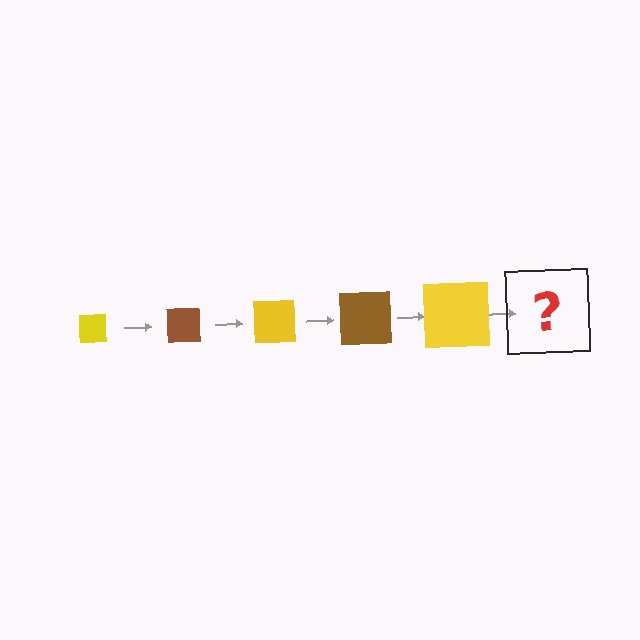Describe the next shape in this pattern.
It should be a brown square, larger than the previous one.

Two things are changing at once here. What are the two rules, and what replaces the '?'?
The two rules are that the square grows larger each step and the color cycles through yellow and brown. The '?' should be a brown square, larger than the previous one.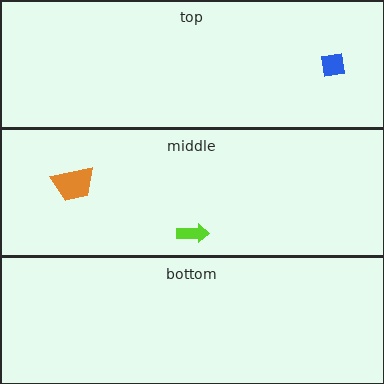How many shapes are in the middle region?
2.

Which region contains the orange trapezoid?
The middle region.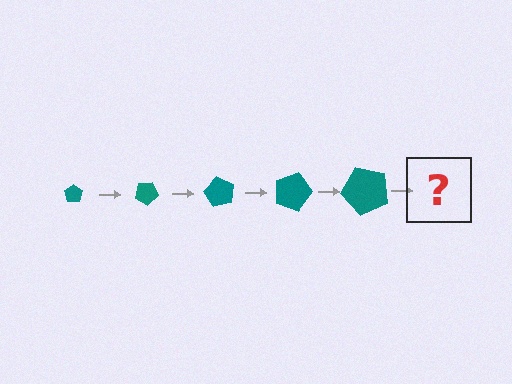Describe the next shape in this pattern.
It should be a pentagon, larger than the previous one and rotated 150 degrees from the start.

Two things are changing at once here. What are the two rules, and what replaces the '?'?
The two rules are that the pentagon grows larger each step and it rotates 30 degrees each step. The '?' should be a pentagon, larger than the previous one and rotated 150 degrees from the start.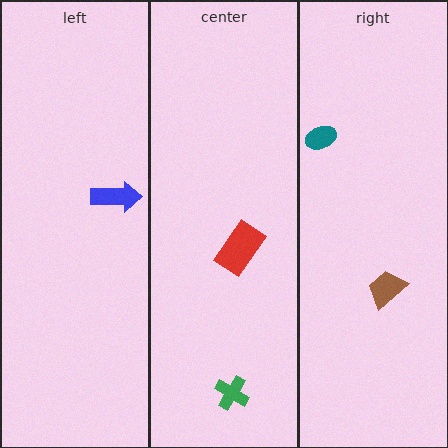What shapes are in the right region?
The brown trapezoid, the teal ellipse.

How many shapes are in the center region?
2.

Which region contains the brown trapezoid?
The right region.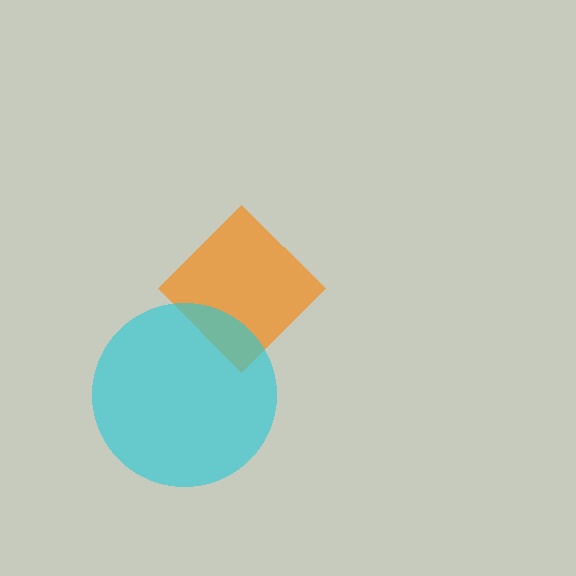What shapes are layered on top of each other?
The layered shapes are: an orange diamond, a cyan circle.